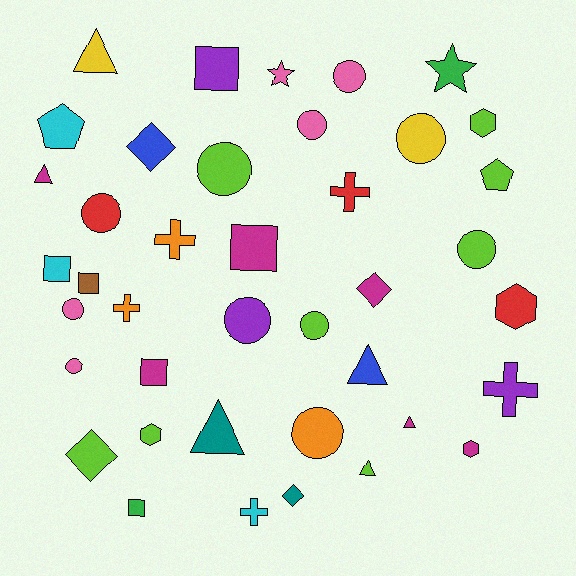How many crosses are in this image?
There are 5 crosses.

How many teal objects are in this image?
There are 2 teal objects.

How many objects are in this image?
There are 40 objects.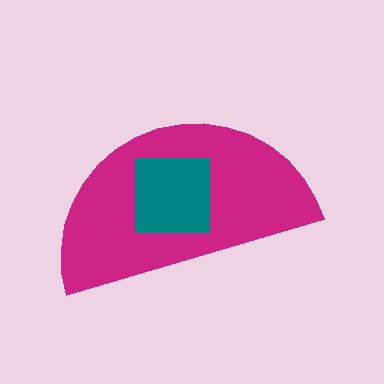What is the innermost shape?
The teal square.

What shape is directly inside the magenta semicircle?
The teal square.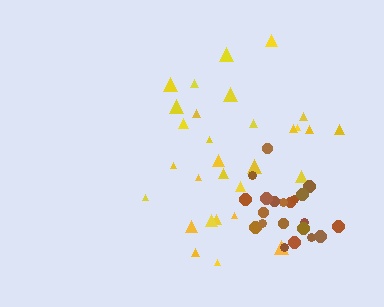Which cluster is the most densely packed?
Brown.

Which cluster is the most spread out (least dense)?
Yellow.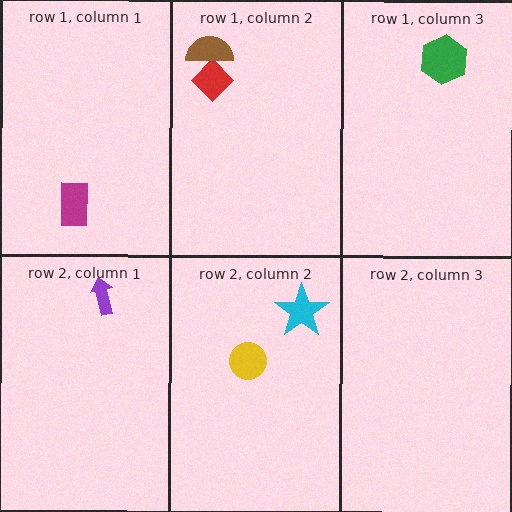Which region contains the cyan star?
The row 2, column 2 region.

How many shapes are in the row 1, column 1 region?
1.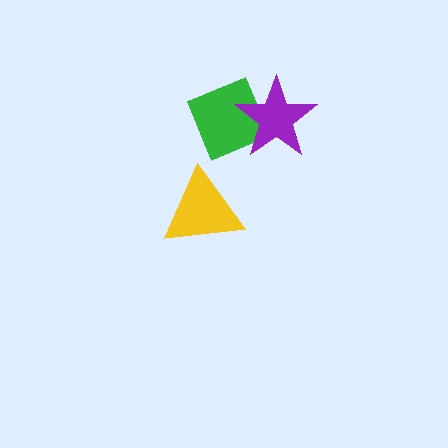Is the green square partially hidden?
Yes, it is partially covered by another shape.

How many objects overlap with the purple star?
1 object overlaps with the purple star.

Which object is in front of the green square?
The purple star is in front of the green square.